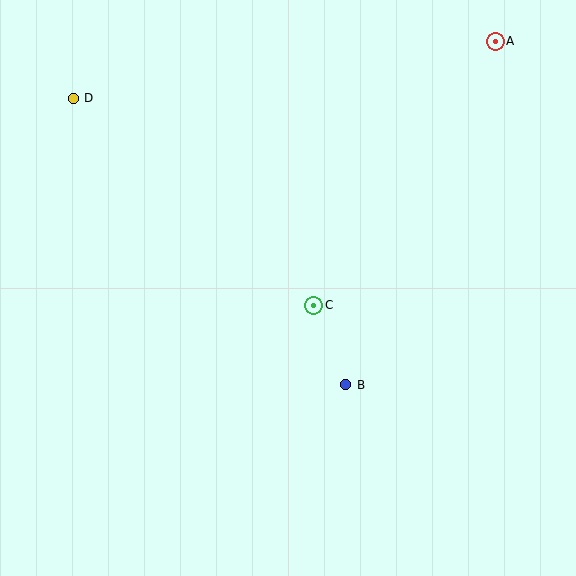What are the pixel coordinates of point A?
Point A is at (495, 41).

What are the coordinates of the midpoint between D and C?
The midpoint between D and C is at (194, 202).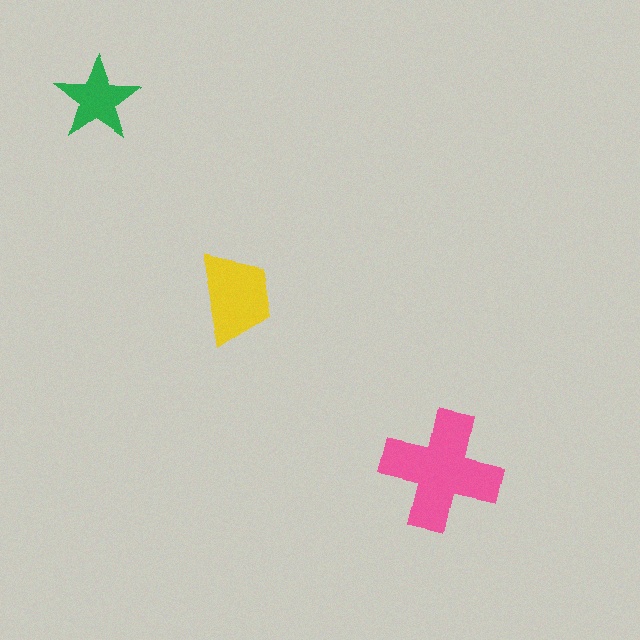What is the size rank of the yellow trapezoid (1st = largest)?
2nd.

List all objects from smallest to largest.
The green star, the yellow trapezoid, the pink cross.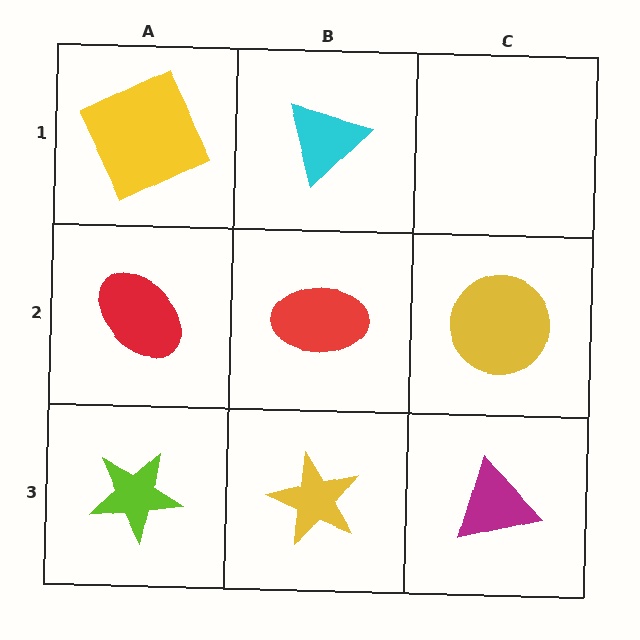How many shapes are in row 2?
3 shapes.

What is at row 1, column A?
A yellow square.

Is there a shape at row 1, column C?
No, that cell is empty.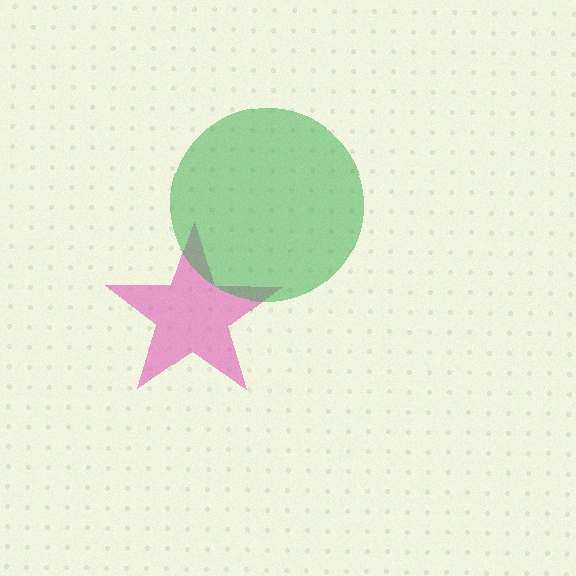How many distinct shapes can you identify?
There are 2 distinct shapes: a pink star, a green circle.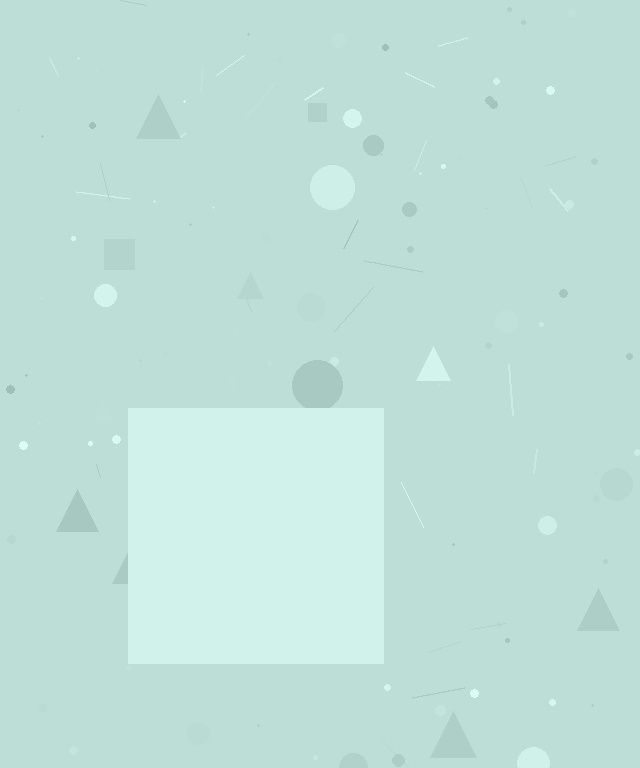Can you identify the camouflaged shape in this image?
The camouflaged shape is a square.